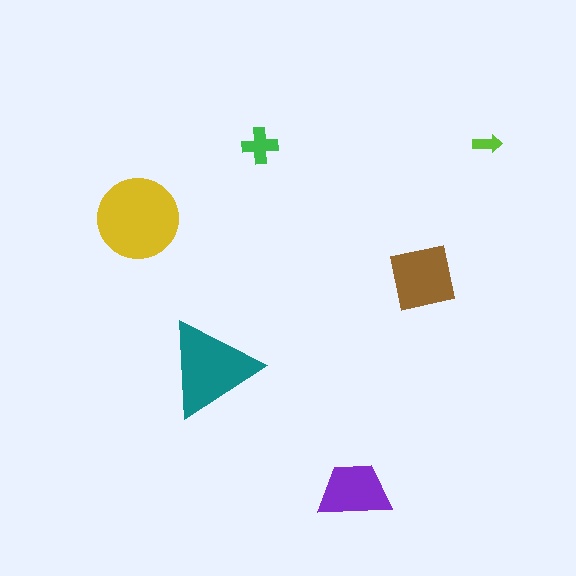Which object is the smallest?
The lime arrow.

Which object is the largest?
The yellow circle.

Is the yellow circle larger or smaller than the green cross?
Larger.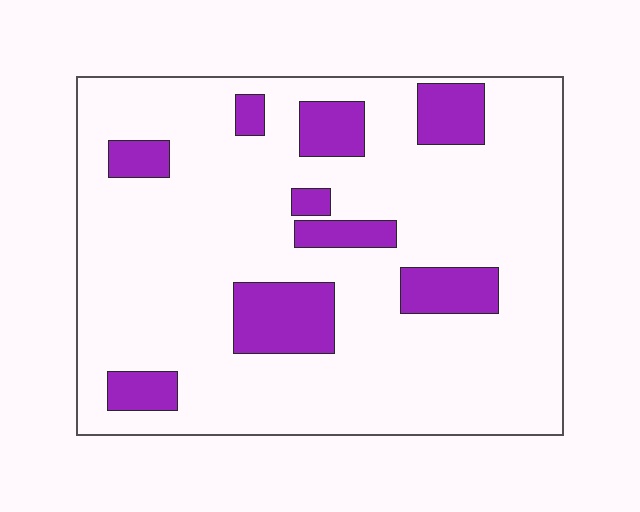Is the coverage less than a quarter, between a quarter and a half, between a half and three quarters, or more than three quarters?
Less than a quarter.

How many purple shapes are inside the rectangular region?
9.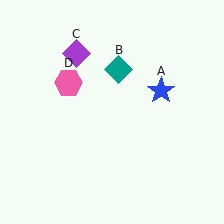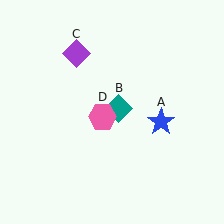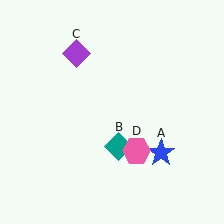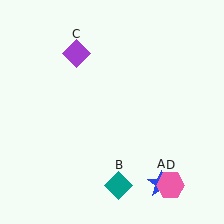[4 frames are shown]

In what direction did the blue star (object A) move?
The blue star (object A) moved down.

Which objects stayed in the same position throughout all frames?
Purple diamond (object C) remained stationary.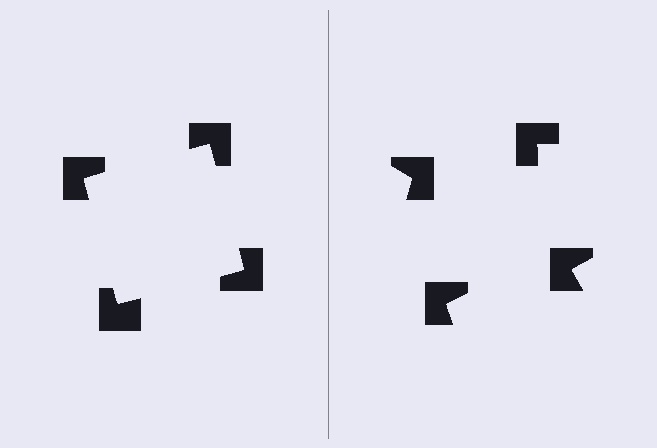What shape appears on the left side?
An illusory square.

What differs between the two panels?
The notched squares are positioned identically on both sides; only the wedge orientations differ. On the left they align to a square; on the right they are misaligned.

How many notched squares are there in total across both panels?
8 — 4 on each side.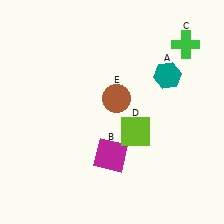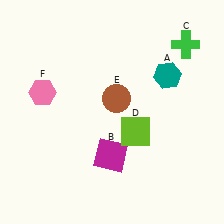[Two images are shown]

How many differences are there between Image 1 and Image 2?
There is 1 difference between the two images.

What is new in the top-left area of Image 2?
A pink hexagon (F) was added in the top-left area of Image 2.